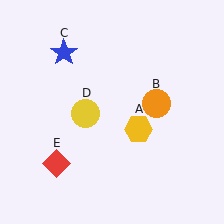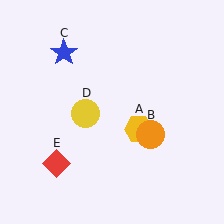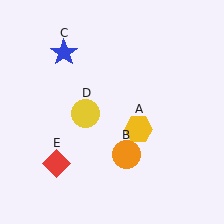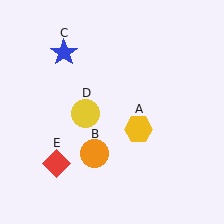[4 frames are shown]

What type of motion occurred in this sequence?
The orange circle (object B) rotated clockwise around the center of the scene.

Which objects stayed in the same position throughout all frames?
Yellow hexagon (object A) and blue star (object C) and yellow circle (object D) and red diamond (object E) remained stationary.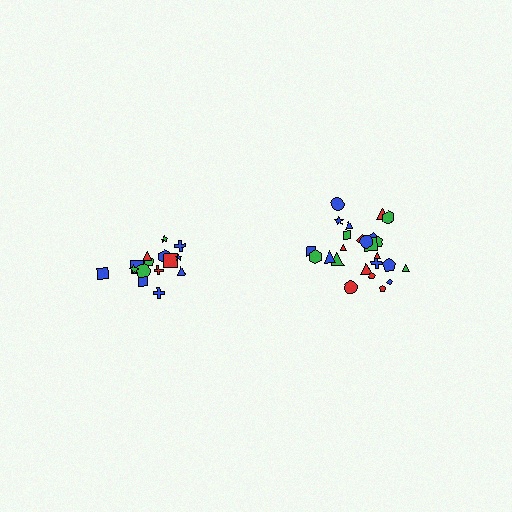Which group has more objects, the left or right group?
The right group.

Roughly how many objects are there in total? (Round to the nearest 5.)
Roughly 40 objects in total.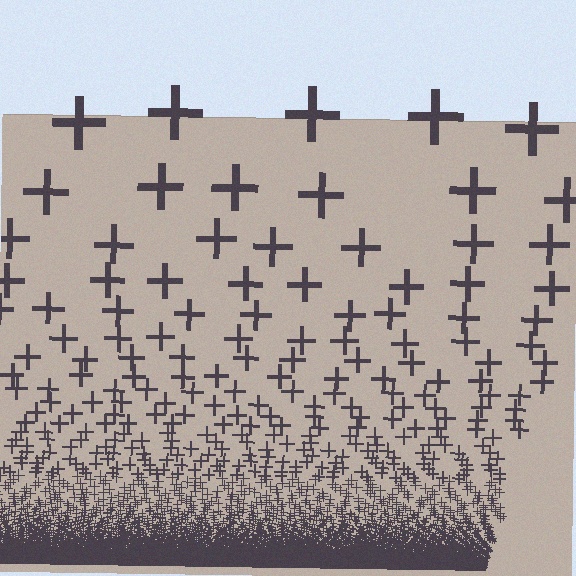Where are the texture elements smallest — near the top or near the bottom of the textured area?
Near the bottom.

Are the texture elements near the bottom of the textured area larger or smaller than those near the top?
Smaller. The gradient is inverted — elements near the bottom are smaller and denser.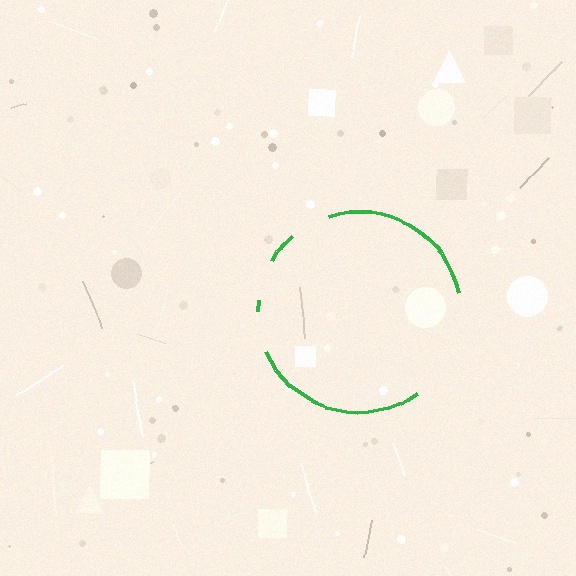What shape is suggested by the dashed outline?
The dashed outline suggests a circle.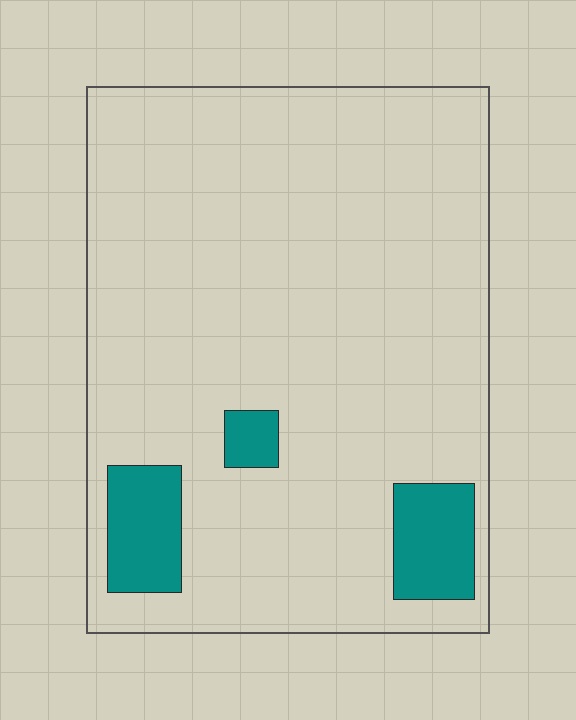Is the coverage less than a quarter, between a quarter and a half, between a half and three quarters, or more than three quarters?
Less than a quarter.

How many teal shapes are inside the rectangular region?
3.